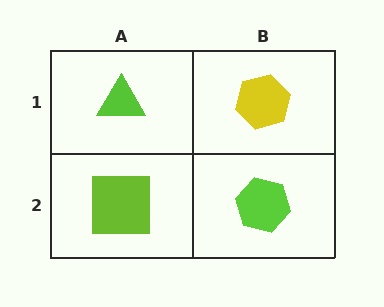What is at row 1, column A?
A lime triangle.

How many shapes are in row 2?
2 shapes.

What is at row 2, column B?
A lime hexagon.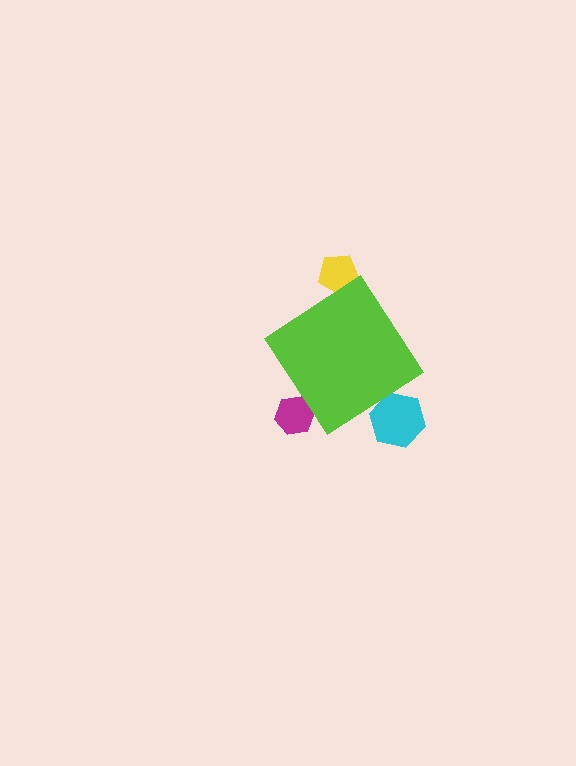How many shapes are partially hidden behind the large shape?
3 shapes are partially hidden.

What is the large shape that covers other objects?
A lime diamond.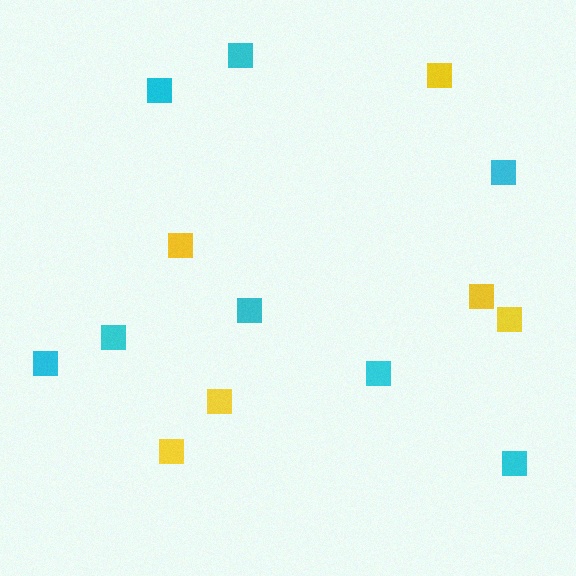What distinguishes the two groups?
There are 2 groups: one group of yellow squares (6) and one group of cyan squares (8).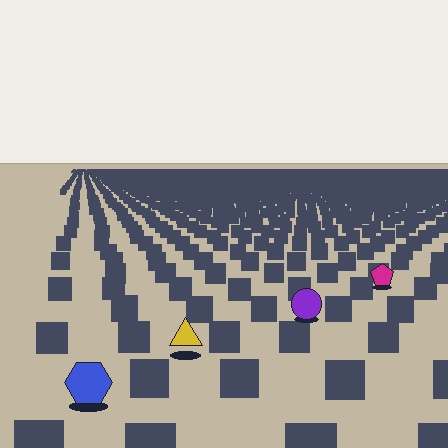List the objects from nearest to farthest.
From nearest to farthest: the blue hexagon, the yellow triangle, the purple circle, the magenta pentagon.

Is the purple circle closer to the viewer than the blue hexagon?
No. The blue hexagon is closer — you can tell from the texture gradient: the ground texture is coarser near it.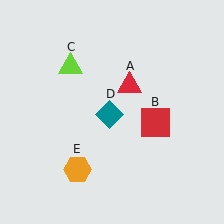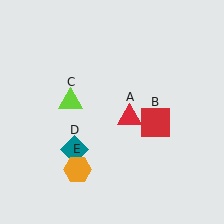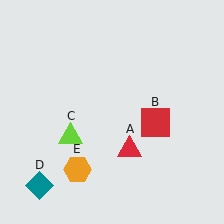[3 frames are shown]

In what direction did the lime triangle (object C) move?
The lime triangle (object C) moved down.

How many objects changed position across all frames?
3 objects changed position: red triangle (object A), lime triangle (object C), teal diamond (object D).